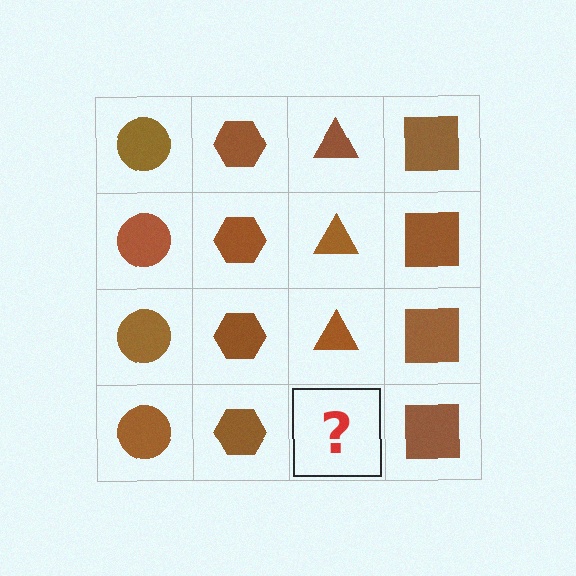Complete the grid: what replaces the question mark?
The question mark should be replaced with a brown triangle.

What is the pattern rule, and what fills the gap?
The rule is that each column has a consistent shape. The gap should be filled with a brown triangle.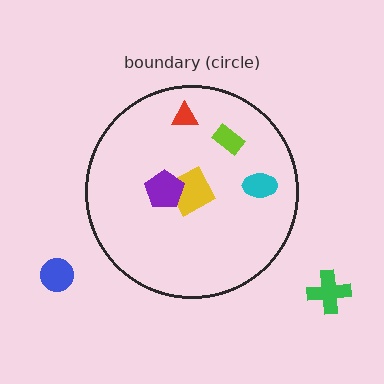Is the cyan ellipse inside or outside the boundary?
Inside.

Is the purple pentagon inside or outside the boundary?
Inside.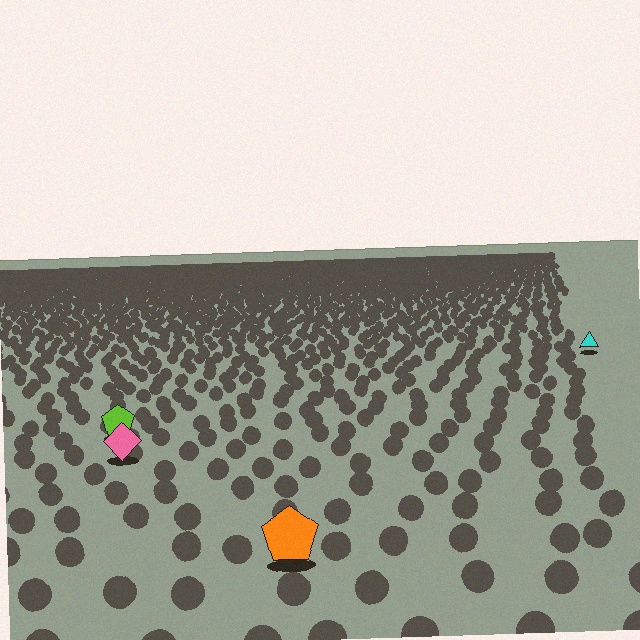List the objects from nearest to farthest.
From nearest to farthest: the orange pentagon, the pink diamond, the lime pentagon, the cyan triangle.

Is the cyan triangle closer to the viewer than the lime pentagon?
No. The lime pentagon is closer — you can tell from the texture gradient: the ground texture is coarser near it.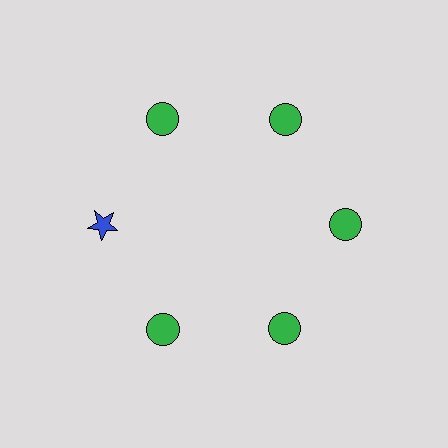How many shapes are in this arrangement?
There are 6 shapes arranged in a ring pattern.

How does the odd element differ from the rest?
It differs in both color (blue instead of green) and shape (star instead of circle).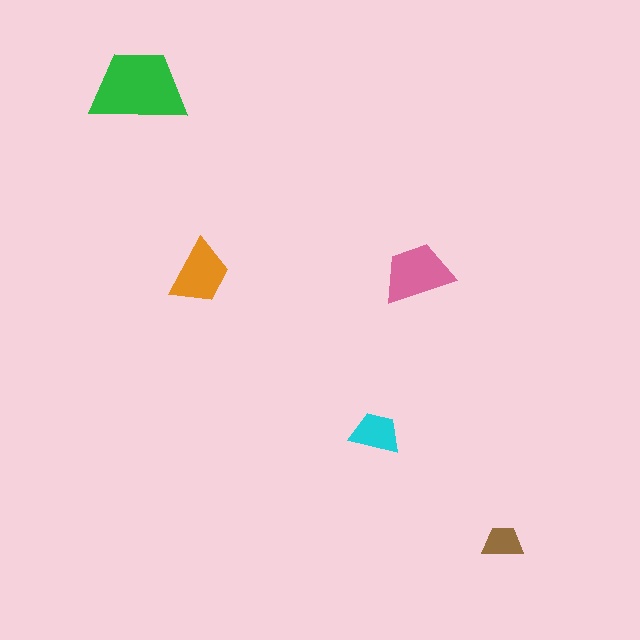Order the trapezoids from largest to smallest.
the green one, the pink one, the orange one, the cyan one, the brown one.